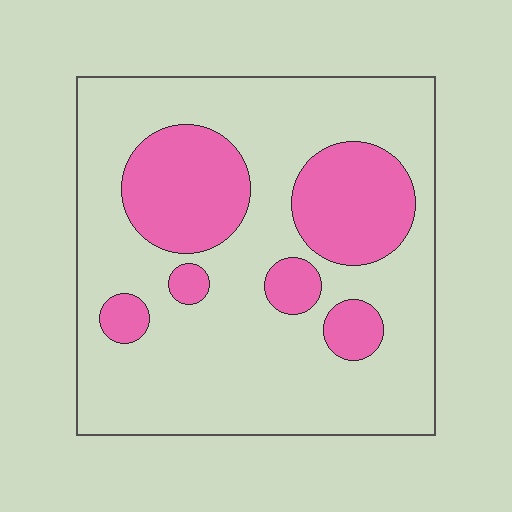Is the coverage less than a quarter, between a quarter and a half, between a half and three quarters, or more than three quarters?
Between a quarter and a half.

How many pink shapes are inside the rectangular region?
6.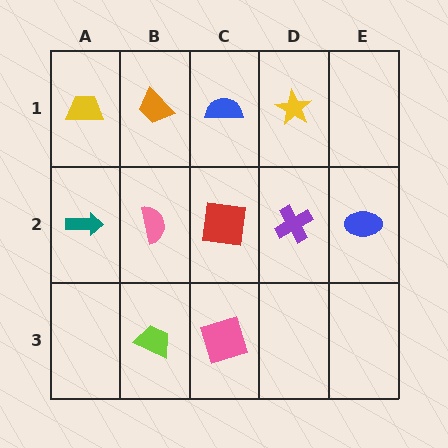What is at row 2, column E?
A blue ellipse.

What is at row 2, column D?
A purple cross.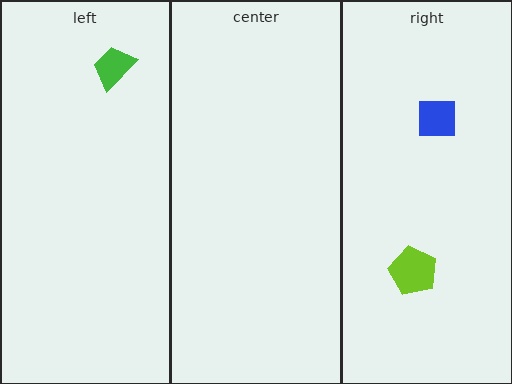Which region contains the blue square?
The right region.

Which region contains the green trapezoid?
The left region.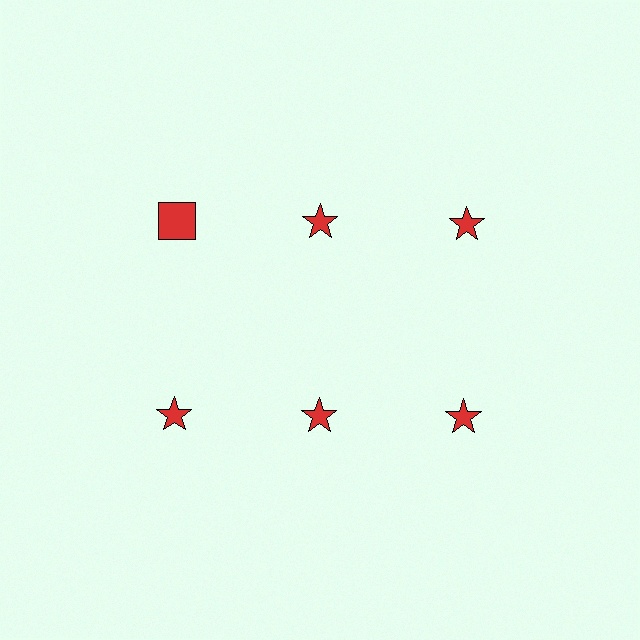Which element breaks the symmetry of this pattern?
The red square in the top row, leftmost column breaks the symmetry. All other shapes are red stars.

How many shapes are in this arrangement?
There are 6 shapes arranged in a grid pattern.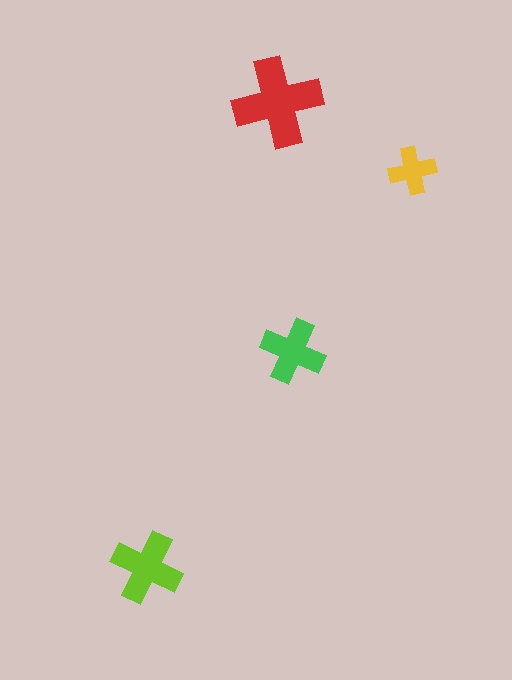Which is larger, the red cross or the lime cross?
The red one.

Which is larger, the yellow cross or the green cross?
The green one.